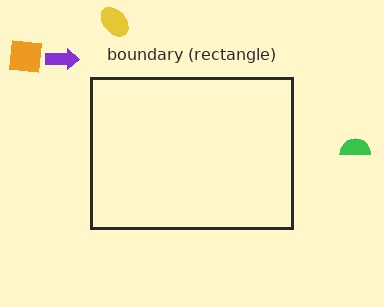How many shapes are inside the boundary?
0 inside, 4 outside.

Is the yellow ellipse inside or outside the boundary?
Outside.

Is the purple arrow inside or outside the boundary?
Outside.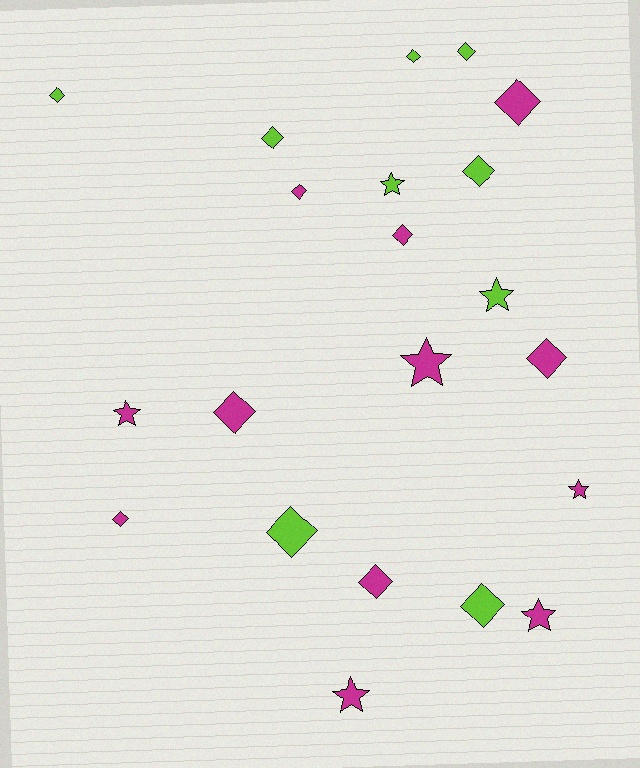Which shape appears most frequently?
Diamond, with 14 objects.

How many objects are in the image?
There are 21 objects.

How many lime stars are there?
There are 2 lime stars.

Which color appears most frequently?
Magenta, with 12 objects.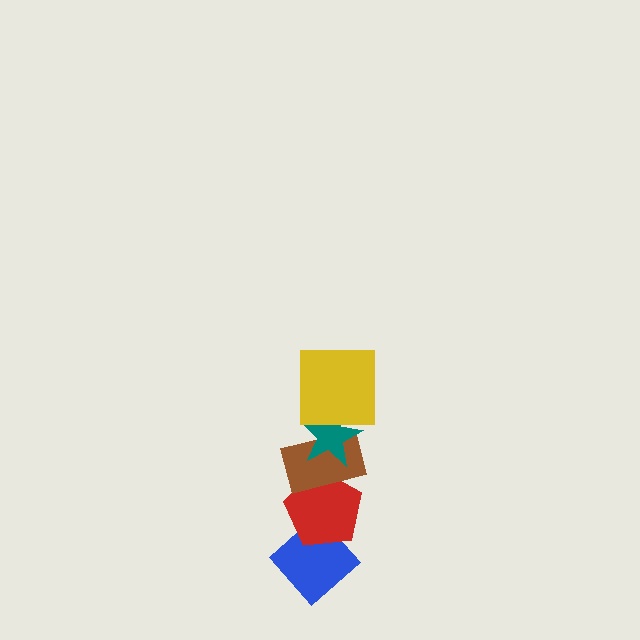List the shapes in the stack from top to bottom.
From top to bottom: the yellow square, the teal star, the brown rectangle, the red pentagon, the blue diamond.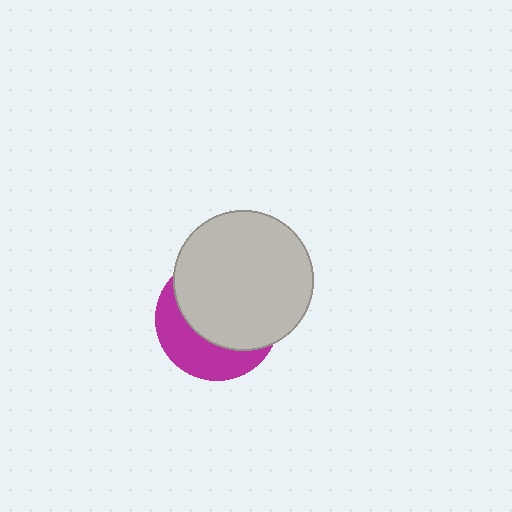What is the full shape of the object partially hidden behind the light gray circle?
The partially hidden object is a magenta circle.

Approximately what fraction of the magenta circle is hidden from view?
Roughly 64% of the magenta circle is hidden behind the light gray circle.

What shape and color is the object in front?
The object in front is a light gray circle.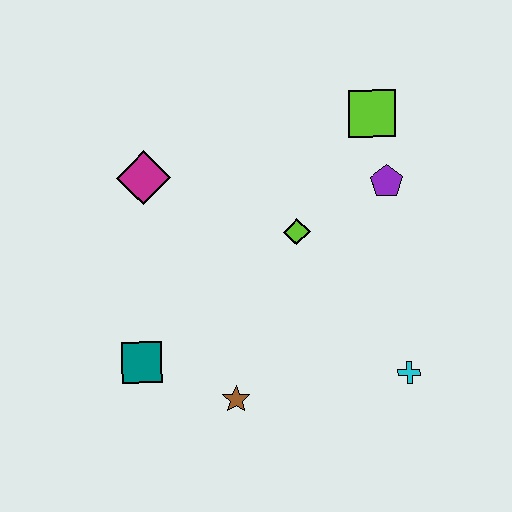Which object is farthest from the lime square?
The teal square is farthest from the lime square.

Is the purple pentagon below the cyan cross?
No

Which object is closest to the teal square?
The brown star is closest to the teal square.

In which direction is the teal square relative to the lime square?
The teal square is below the lime square.